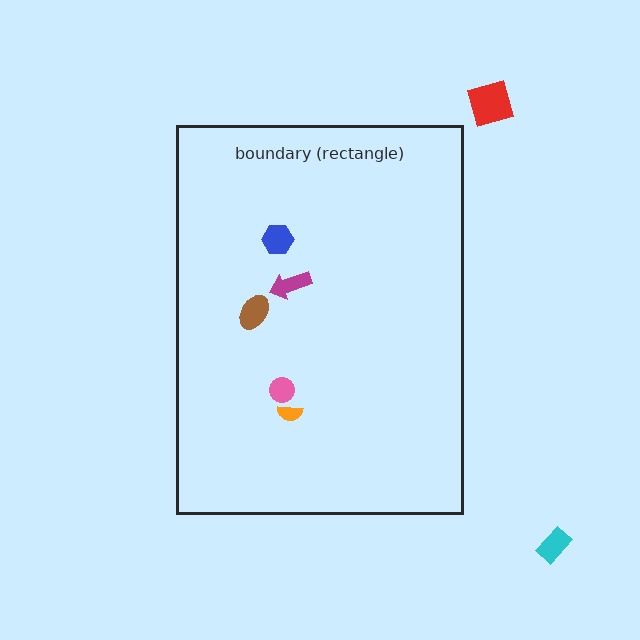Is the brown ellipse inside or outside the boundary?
Inside.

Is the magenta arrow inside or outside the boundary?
Inside.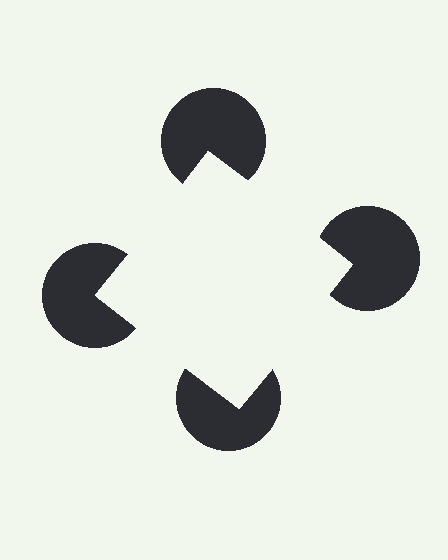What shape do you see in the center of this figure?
An illusory square — its edges are inferred from the aligned wedge cuts in the pac-man discs, not physically drawn.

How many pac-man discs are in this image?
There are 4 — one at each vertex of the illusory square.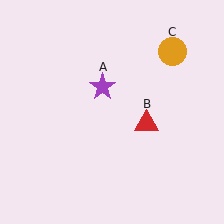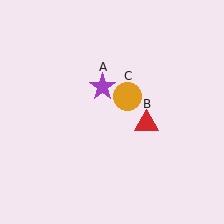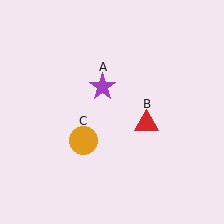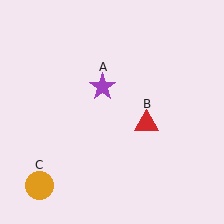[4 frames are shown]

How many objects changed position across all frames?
1 object changed position: orange circle (object C).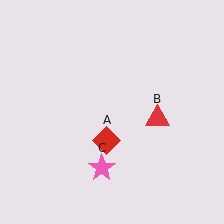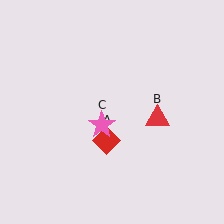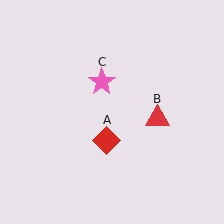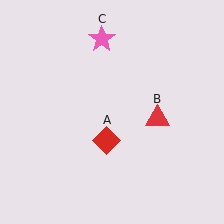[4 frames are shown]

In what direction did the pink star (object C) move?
The pink star (object C) moved up.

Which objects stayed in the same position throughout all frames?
Red diamond (object A) and red triangle (object B) remained stationary.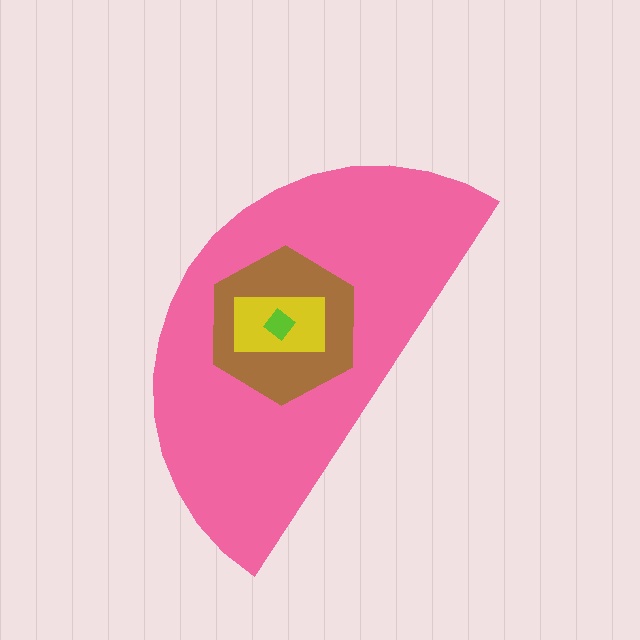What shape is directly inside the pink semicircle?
The brown hexagon.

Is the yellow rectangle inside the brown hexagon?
Yes.